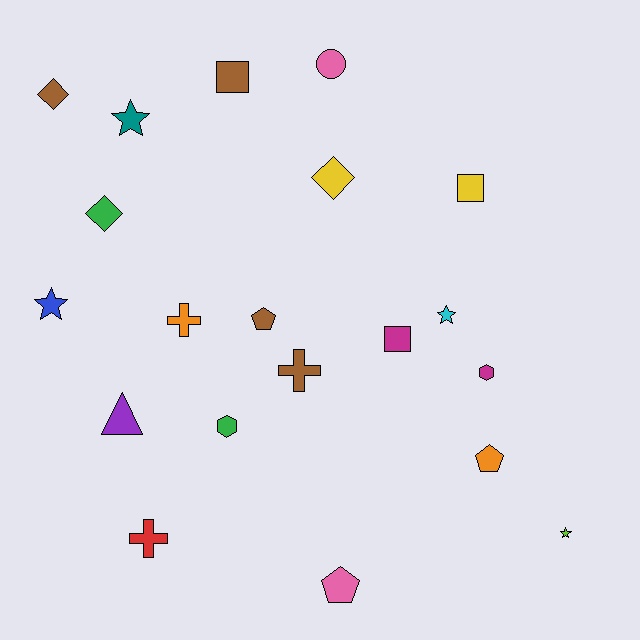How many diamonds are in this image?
There are 3 diamonds.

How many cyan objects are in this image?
There is 1 cyan object.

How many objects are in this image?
There are 20 objects.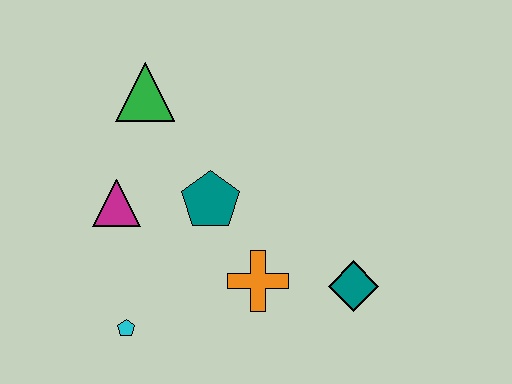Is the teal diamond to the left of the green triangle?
No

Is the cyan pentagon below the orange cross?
Yes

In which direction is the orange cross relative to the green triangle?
The orange cross is below the green triangle.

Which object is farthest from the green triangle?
The teal diamond is farthest from the green triangle.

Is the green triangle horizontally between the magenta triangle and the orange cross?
Yes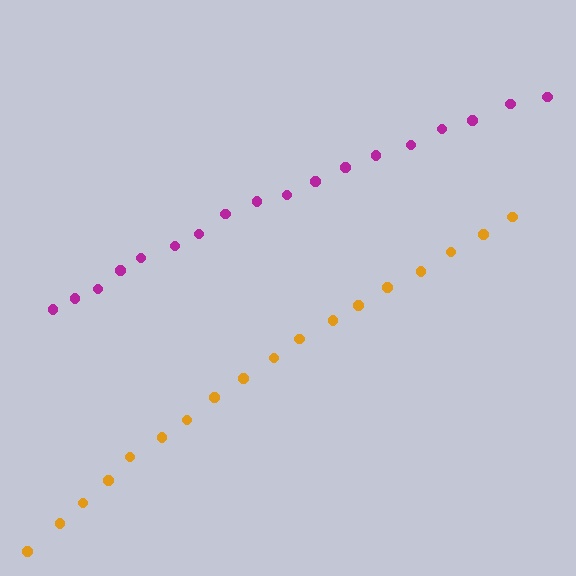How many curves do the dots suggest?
There are 2 distinct paths.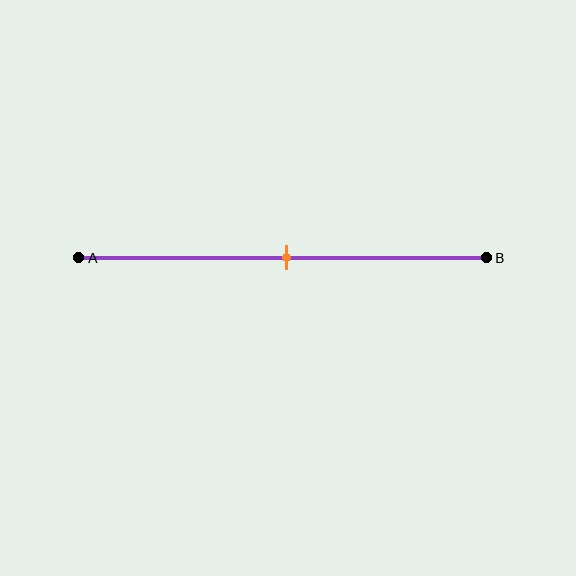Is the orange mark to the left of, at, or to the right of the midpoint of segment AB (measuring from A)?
The orange mark is approximately at the midpoint of segment AB.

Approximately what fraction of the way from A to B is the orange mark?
The orange mark is approximately 50% of the way from A to B.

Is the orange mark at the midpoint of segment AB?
Yes, the mark is approximately at the midpoint.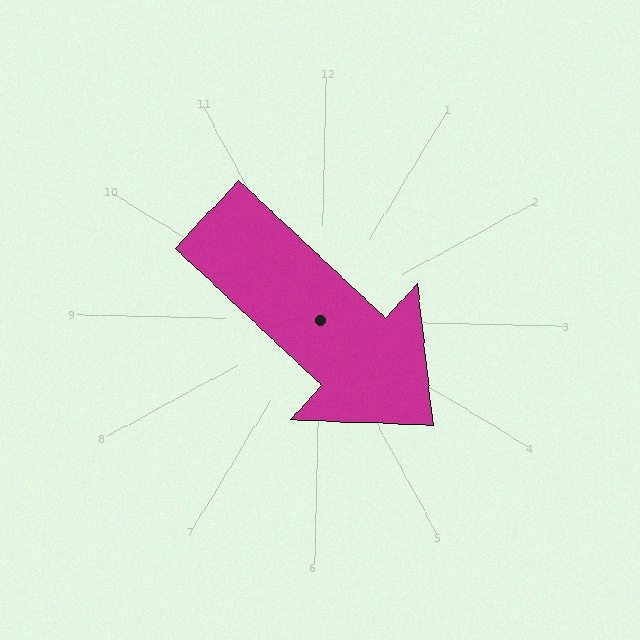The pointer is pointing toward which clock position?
Roughly 4 o'clock.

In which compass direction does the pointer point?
Southeast.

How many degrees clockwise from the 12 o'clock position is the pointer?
Approximately 132 degrees.